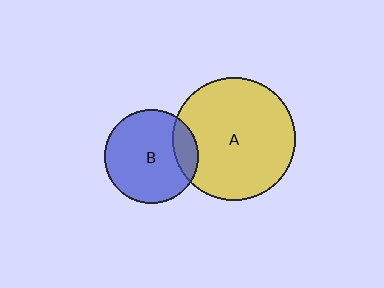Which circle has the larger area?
Circle A (yellow).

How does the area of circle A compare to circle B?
Approximately 1.7 times.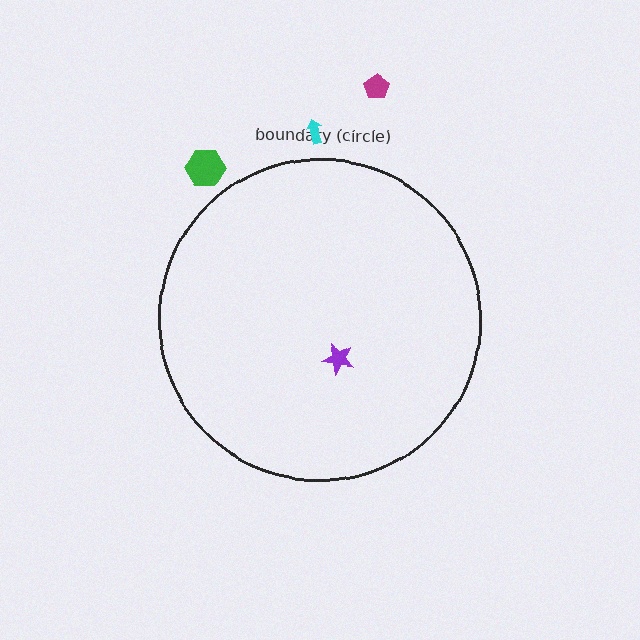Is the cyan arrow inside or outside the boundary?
Outside.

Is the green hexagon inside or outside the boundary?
Outside.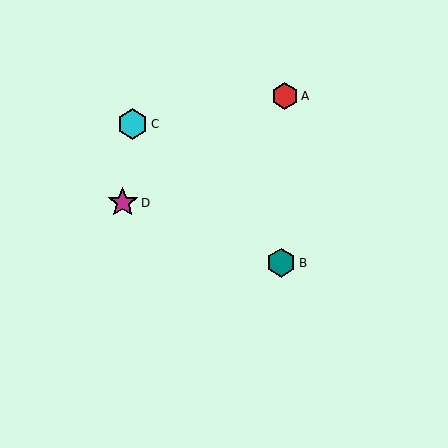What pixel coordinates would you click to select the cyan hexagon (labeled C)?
Click at (133, 124) to select the cyan hexagon C.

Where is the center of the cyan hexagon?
The center of the cyan hexagon is at (133, 124).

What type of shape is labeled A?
Shape A is a red hexagon.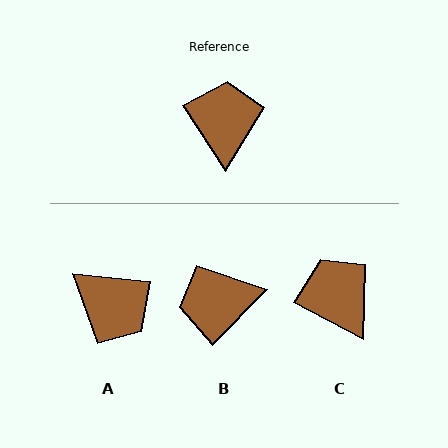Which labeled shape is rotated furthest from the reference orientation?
A, about 129 degrees away.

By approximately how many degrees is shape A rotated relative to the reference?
Approximately 129 degrees clockwise.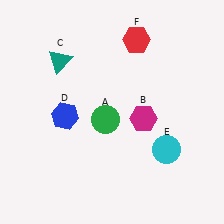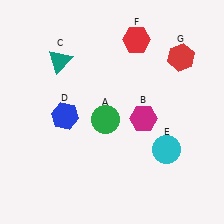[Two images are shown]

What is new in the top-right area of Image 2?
A red hexagon (G) was added in the top-right area of Image 2.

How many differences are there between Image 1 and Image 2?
There is 1 difference between the two images.